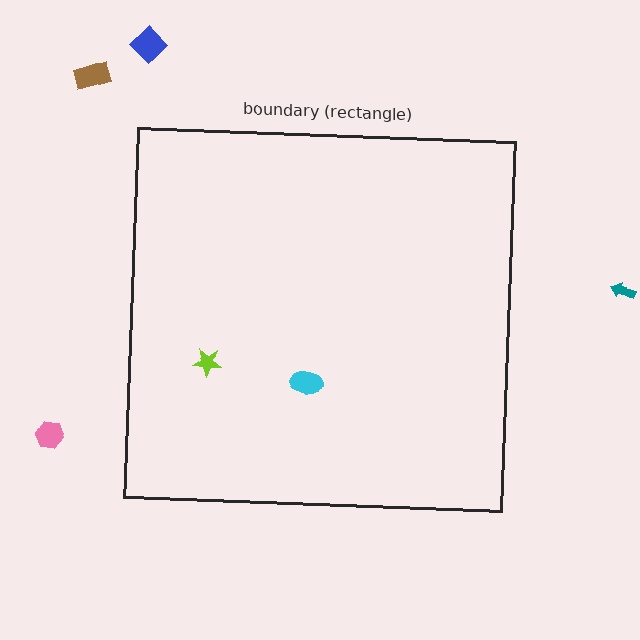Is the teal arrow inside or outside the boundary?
Outside.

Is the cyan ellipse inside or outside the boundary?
Inside.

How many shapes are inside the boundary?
2 inside, 4 outside.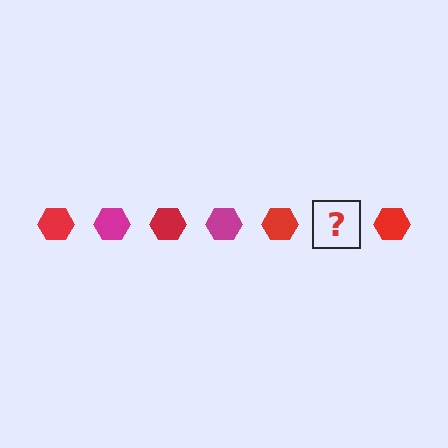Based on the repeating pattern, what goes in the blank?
The blank should be a magenta hexagon.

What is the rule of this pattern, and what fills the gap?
The rule is that the pattern cycles through red, magenta hexagons. The gap should be filled with a magenta hexagon.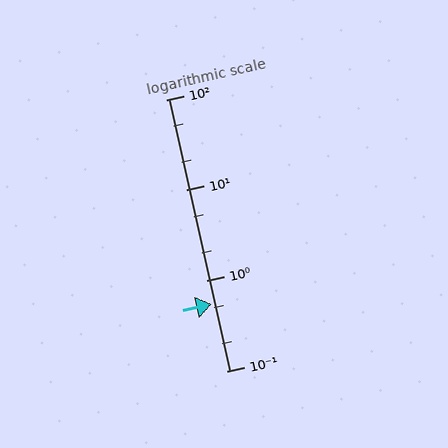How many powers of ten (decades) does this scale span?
The scale spans 3 decades, from 0.1 to 100.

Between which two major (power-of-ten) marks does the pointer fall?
The pointer is between 0.1 and 1.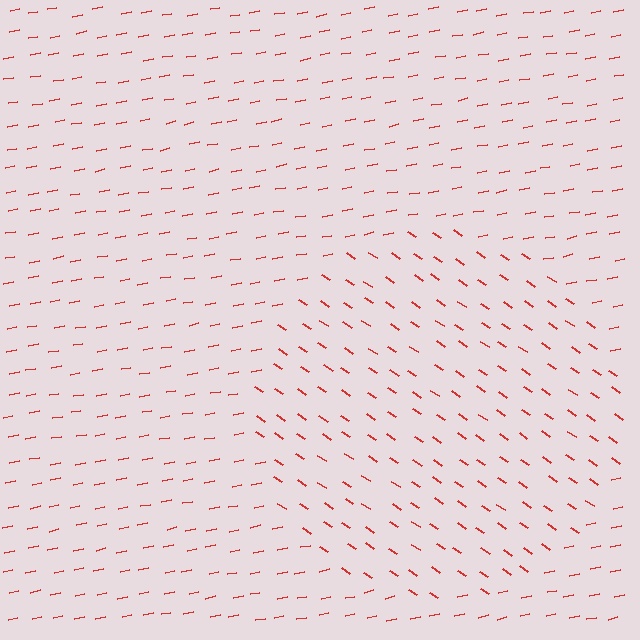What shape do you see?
I see a circle.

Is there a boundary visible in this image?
Yes, there is a texture boundary formed by a change in line orientation.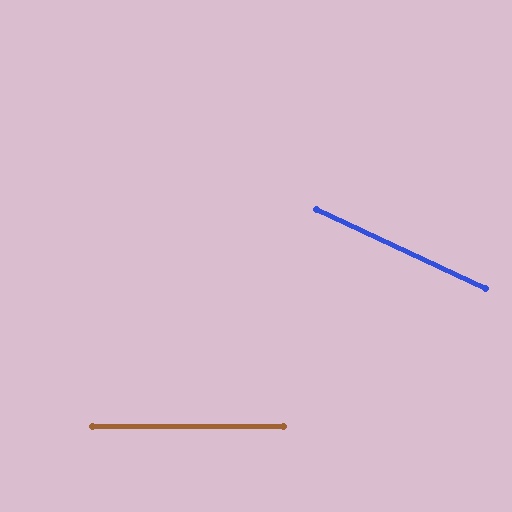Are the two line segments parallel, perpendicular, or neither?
Neither parallel nor perpendicular — they differ by about 25°.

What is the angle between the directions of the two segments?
Approximately 25 degrees.